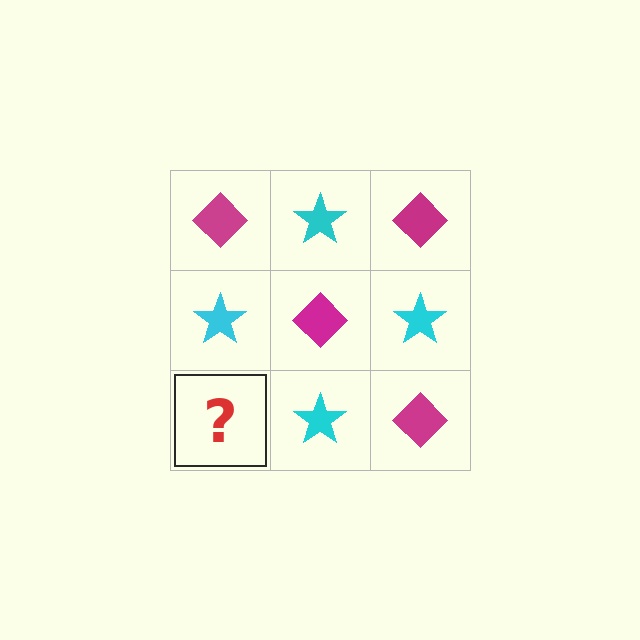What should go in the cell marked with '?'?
The missing cell should contain a magenta diamond.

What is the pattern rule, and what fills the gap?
The rule is that it alternates magenta diamond and cyan star in a checkerboard pattern. The gap should be filled with a magenta diamond.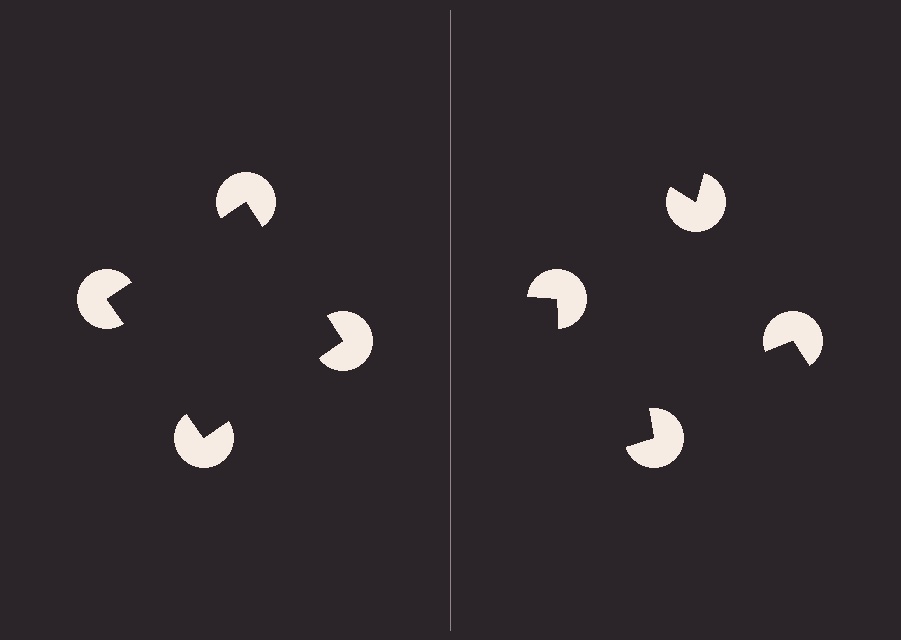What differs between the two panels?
The pac-man discs are positioned identically on both sides; only the wedge orientations differ. On the left they align to a square; on the right they are misaligned.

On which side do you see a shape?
An illusory square appears on the left side. On the right side the wedge cuts are rotated, so no coherent shape forms.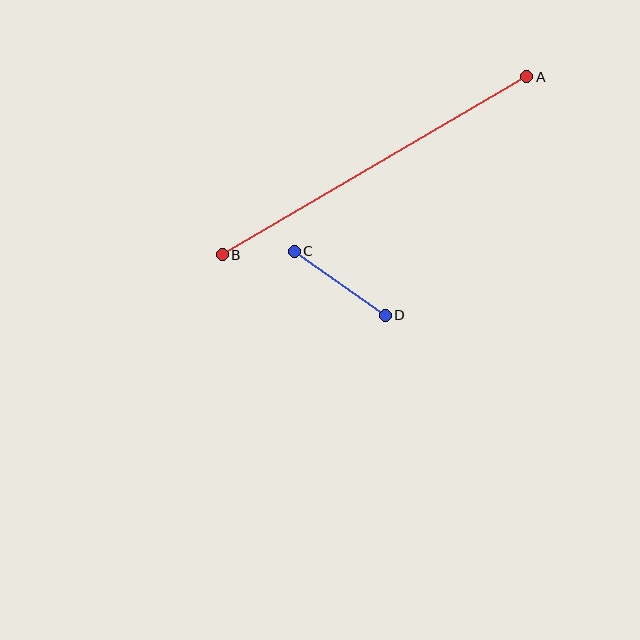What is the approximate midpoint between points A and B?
The midpoint is at approximately (375, 166) pixels.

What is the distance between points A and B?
The distance is approximately 353 pixels.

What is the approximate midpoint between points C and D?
The midpoint is at approximately (340, 283) pixels.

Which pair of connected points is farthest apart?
Points A and B are farthest apart.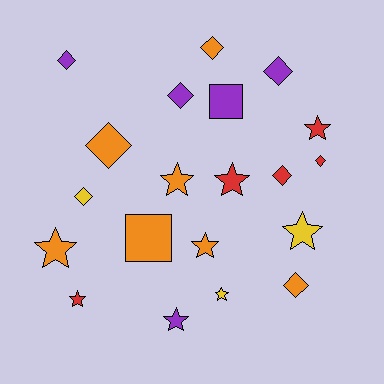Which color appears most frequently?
Orange, with 7 objects.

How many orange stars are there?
There are 3 orange stars.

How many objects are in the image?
There are 20 objects.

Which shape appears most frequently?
Star, with 9 objects.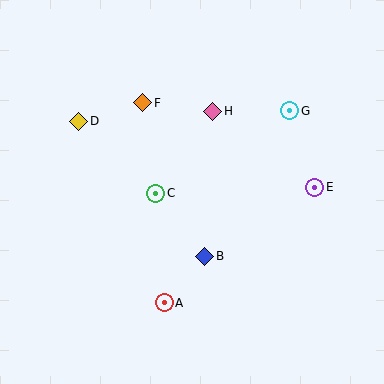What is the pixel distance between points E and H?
The distance between E and H is 127 pixels.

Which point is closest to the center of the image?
Point C at (156, 193) is closest to the center.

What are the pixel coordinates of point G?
Point G is at (290, 111).